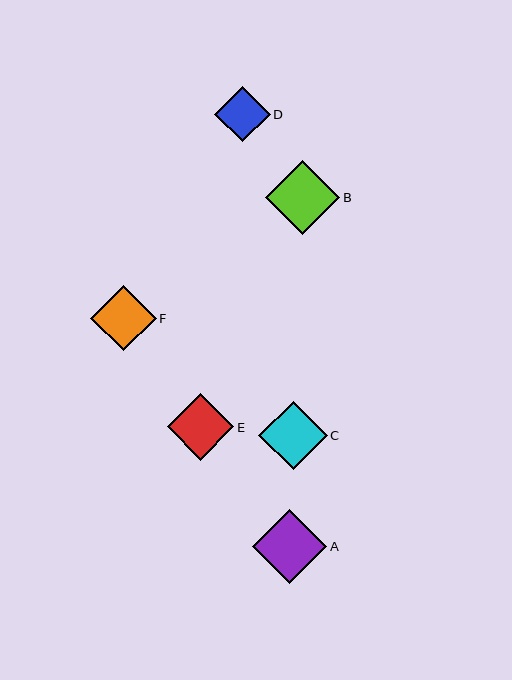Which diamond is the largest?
Diamond A is the largest with a size of approximately 75 pixels.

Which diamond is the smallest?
Diamond D is the smallest with a size of approximately 55 pixels.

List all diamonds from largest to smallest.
From largest to smallest: A, B, C, E, F, D.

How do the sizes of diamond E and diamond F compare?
Diamond E and diamond F are approximately the same size.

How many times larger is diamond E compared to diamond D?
Diamond E is approximately 1.2 times the size of diamond D.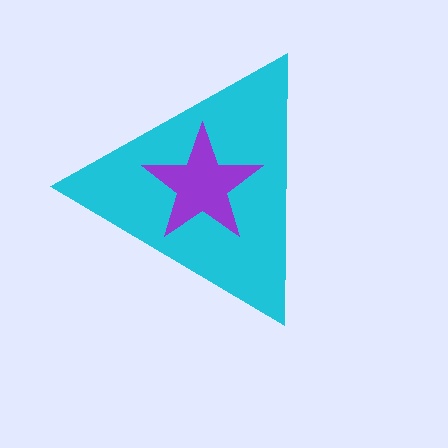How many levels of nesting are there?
2.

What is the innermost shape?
The purple star.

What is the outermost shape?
The cyan triangle.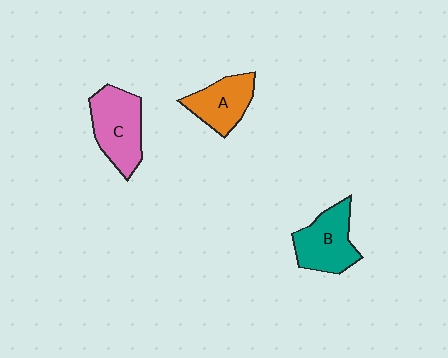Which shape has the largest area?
Shape C (pink).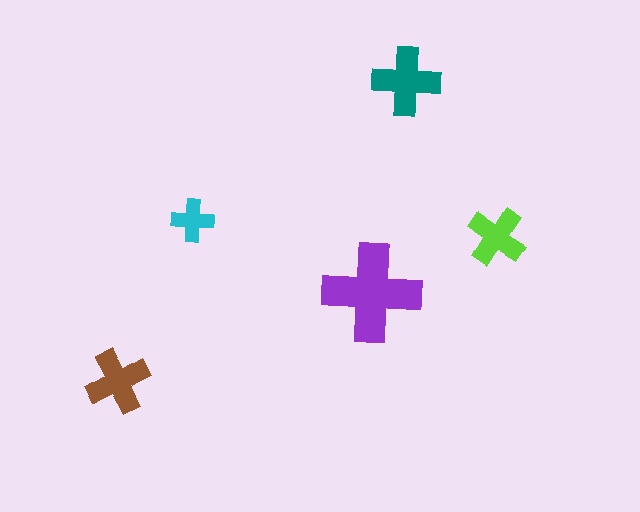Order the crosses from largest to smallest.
the purple one, the teal one, the brown one, the lime one, the cyan one.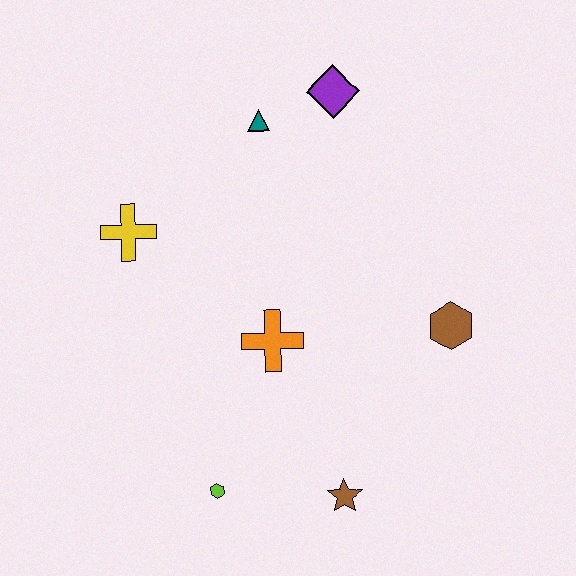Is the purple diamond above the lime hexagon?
Yes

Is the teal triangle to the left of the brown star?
Yes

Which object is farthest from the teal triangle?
The brown star is farthest from the teal triangle.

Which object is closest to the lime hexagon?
The brown star is closest to the lime hexagon.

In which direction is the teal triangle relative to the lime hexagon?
The teal triangle is above the lime hexagon.